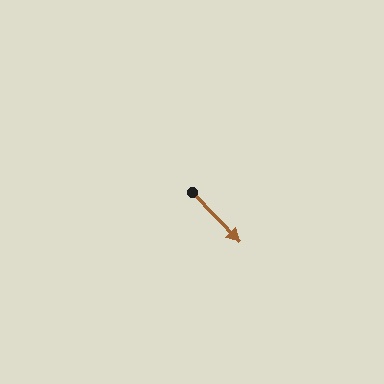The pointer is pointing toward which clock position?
Roughly 5 o'clock.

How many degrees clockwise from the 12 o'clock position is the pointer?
Approximately 136 degrees.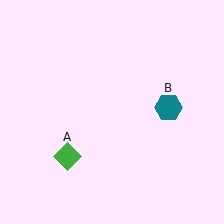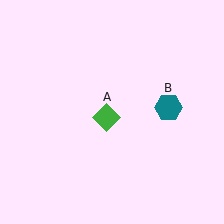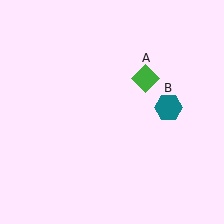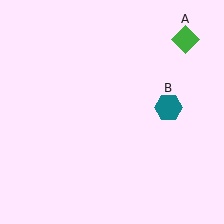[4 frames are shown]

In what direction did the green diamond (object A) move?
The green diamond (object A) moved up and to the right.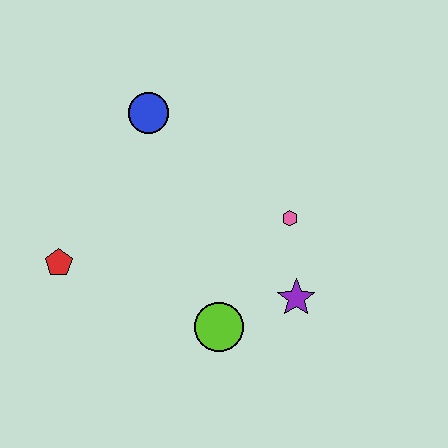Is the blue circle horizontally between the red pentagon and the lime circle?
Yes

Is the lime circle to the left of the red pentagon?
No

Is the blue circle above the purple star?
Yes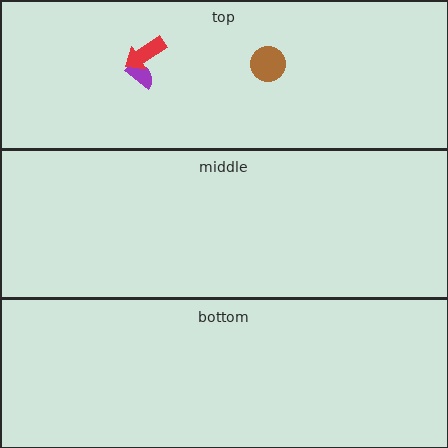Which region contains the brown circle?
The top region.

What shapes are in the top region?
The brown circle, the purple semicircle, the red arrow.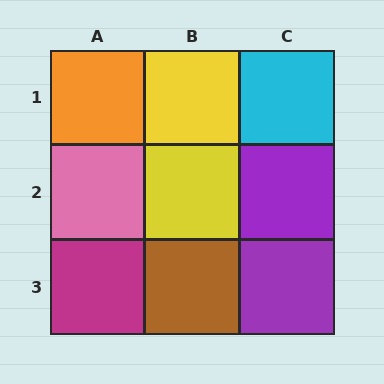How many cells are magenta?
1 cell is magenta.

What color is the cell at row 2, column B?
Yellow.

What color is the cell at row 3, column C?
Purple.